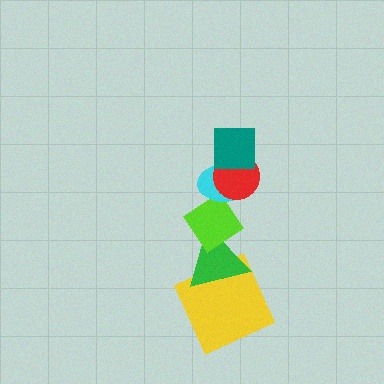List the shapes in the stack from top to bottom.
From top to bottom: the teal square, the red circle, the cyan ellipse, the lime diamond, the green triangle, the yellow square.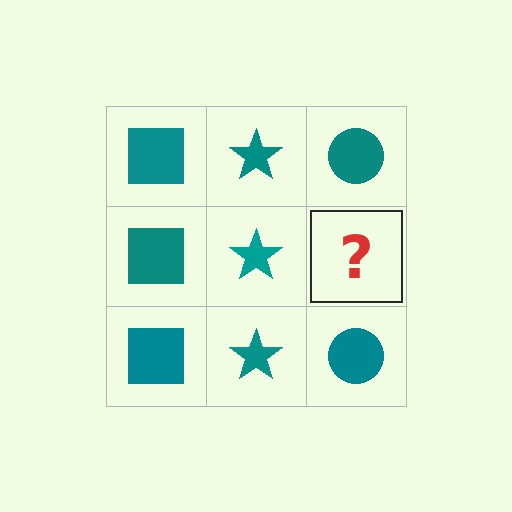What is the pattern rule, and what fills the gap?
The rule is that each column has a consistent shape. The gap should be filled with a teal circle.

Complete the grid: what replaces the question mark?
The question mark should be replaced with a teal circle.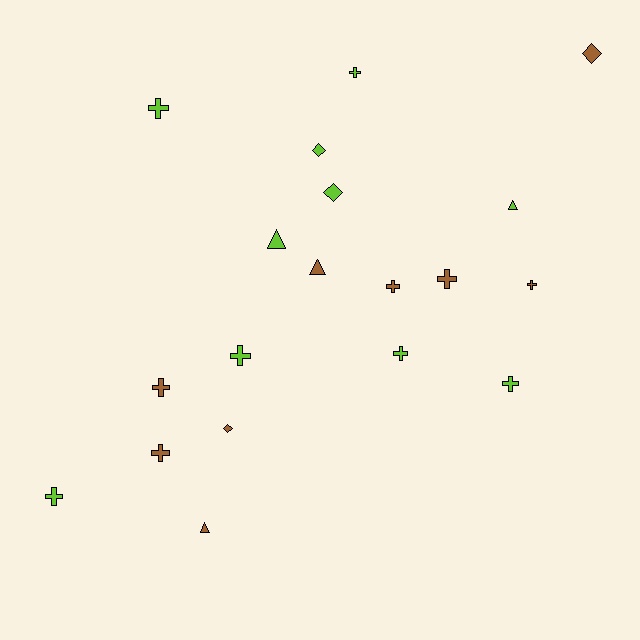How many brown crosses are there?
There are 5 brown crosses.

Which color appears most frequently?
Lime, with 10 objects.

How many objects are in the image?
There are 19 objects.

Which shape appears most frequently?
Cross, with 11 objects.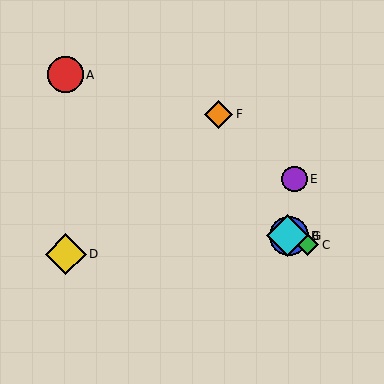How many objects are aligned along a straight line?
3 objects (B, C, G) are aligned along a straight line.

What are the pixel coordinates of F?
Object F is at (219, 114).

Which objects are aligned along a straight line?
Objects B, C, G are aligned along a straight line.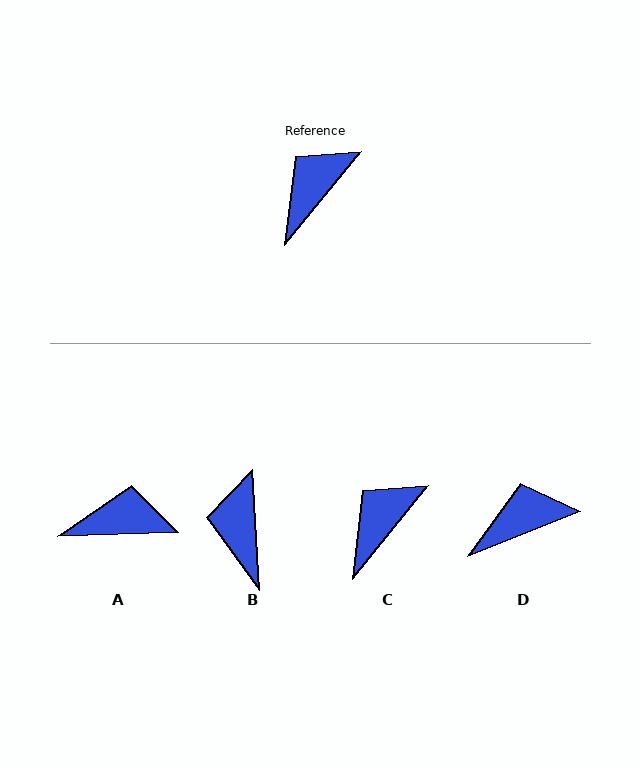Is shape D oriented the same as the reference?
No, it is off by about 29 degrees.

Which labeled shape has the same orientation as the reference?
C.